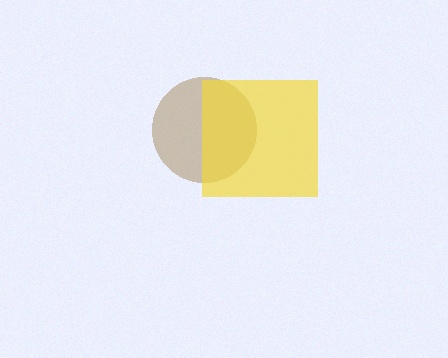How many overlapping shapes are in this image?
There are 2 overlapping shapes in the image.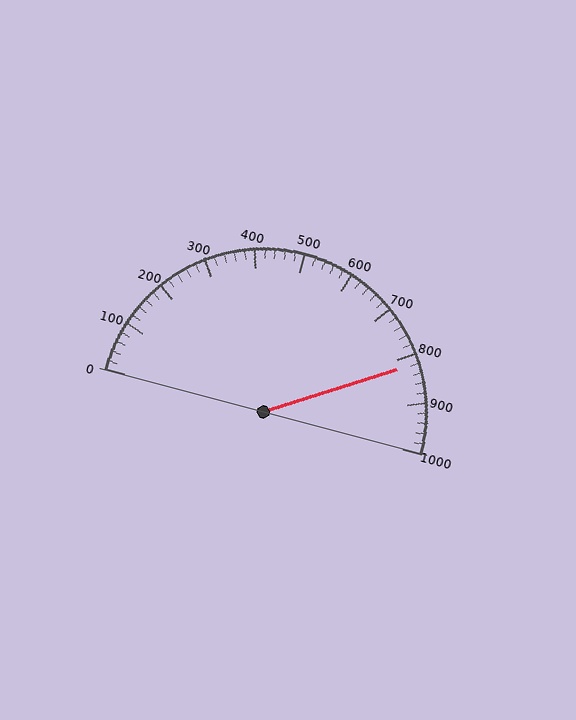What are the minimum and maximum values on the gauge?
The gauge ranges from 0 to 1000.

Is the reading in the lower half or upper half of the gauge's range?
The reading is in the upper half of the range (0 to 1000).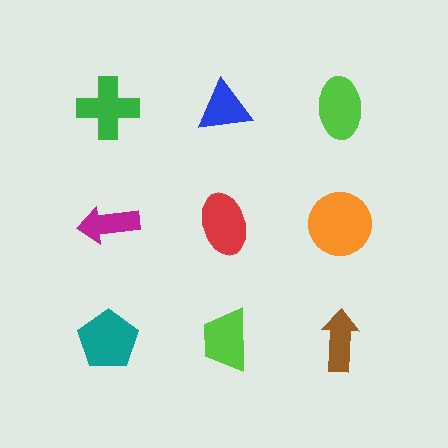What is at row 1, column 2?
A blue triangle.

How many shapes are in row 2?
3 shapes.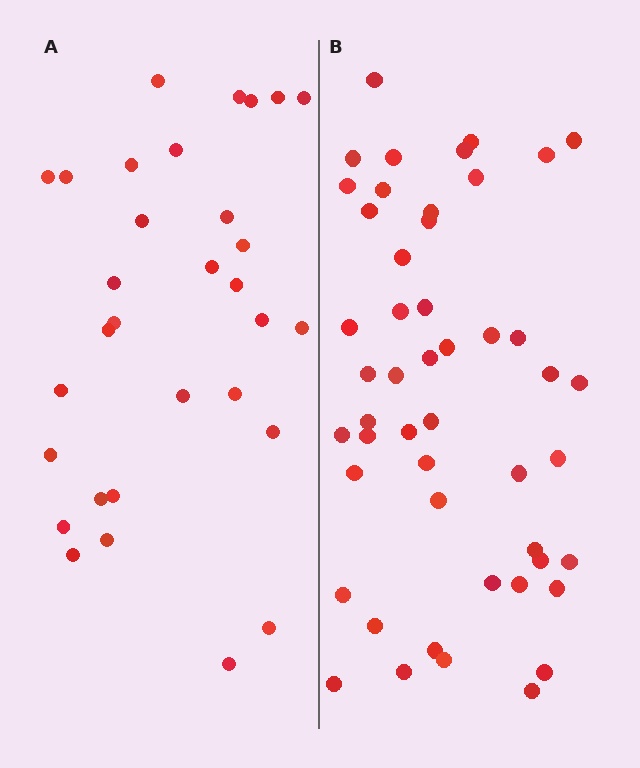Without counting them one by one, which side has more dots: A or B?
Region B (the right region) has more dots.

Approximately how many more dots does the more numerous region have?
Region B has approximately 20 more dots than region A.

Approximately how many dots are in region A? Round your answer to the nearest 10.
About 30 dots. (The exact count is 31, which rounds to 30.)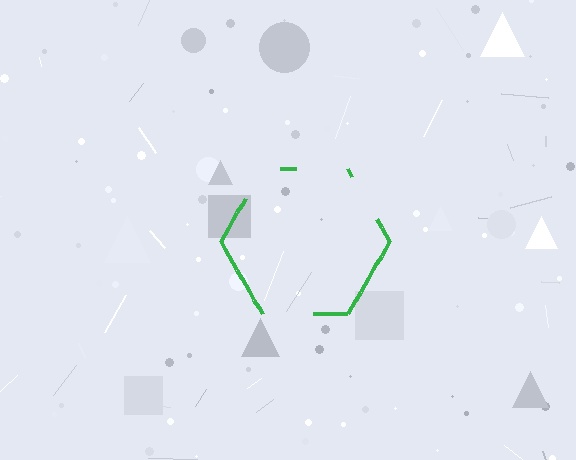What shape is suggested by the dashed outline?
The dashed outline suggests a hexagon.